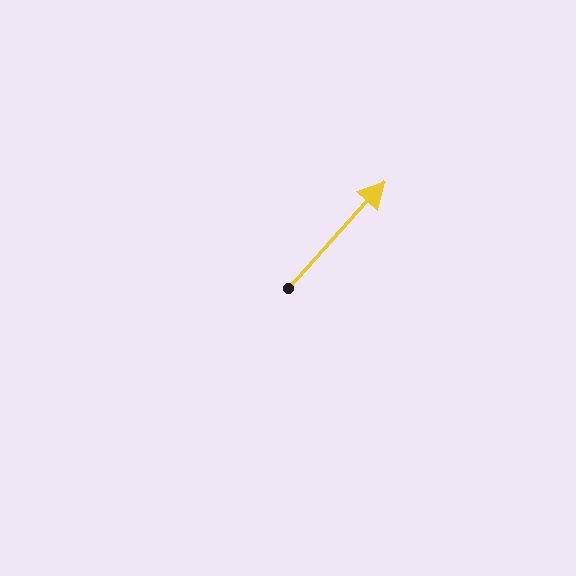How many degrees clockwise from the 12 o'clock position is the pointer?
Approximately 42 degrees.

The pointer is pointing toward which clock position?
Roughly 1 o'clock.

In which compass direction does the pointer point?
Northeast.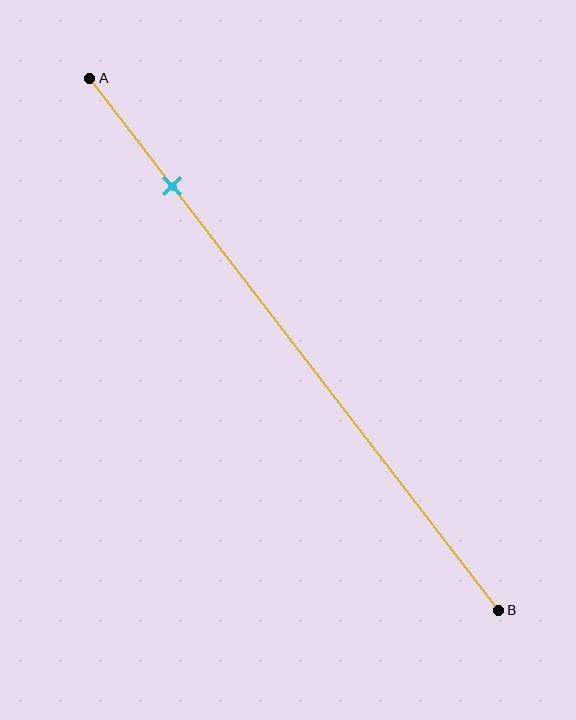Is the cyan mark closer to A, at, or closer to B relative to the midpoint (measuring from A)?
The cyan mark is closer to point A than the midpoint of segment AB.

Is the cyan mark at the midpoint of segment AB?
No, the mark is at about 20% from A, not at the 50% midpoint.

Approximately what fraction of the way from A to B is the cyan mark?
The cyan mark is approximately 20% of the way from A to B.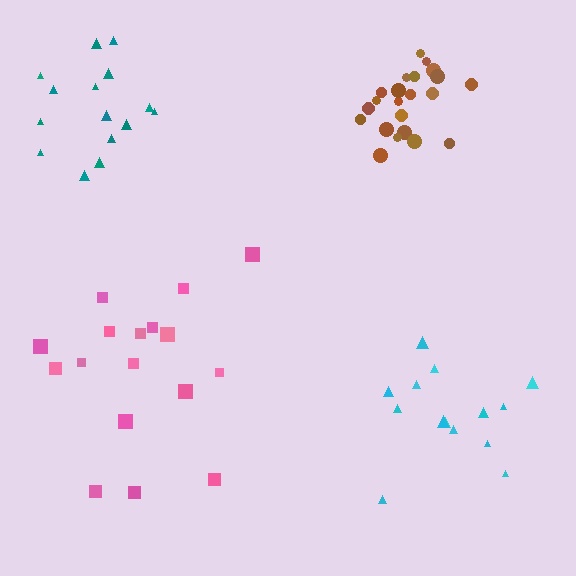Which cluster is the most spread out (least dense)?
Pink.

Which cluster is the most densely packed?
Brown.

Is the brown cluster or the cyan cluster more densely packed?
Brown.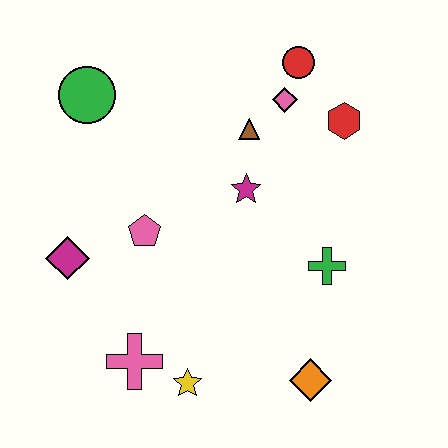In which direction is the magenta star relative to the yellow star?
The magenta star is above the yellow star.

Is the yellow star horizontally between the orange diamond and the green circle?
Yes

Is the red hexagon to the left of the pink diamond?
No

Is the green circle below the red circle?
Yes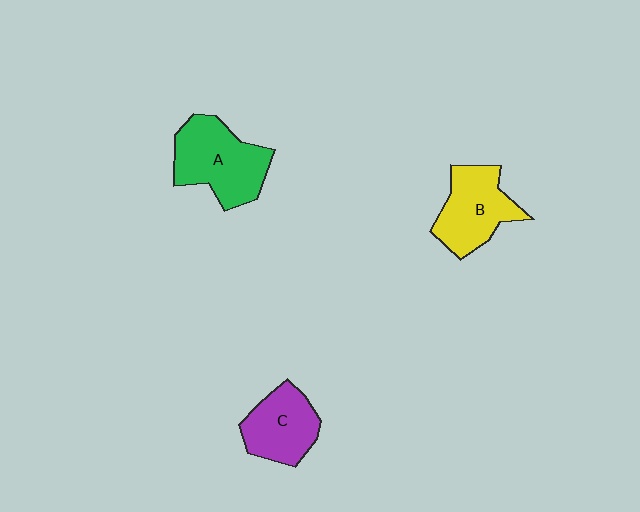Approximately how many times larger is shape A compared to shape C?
Approximately 1.3 times.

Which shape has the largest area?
Shape A (green).